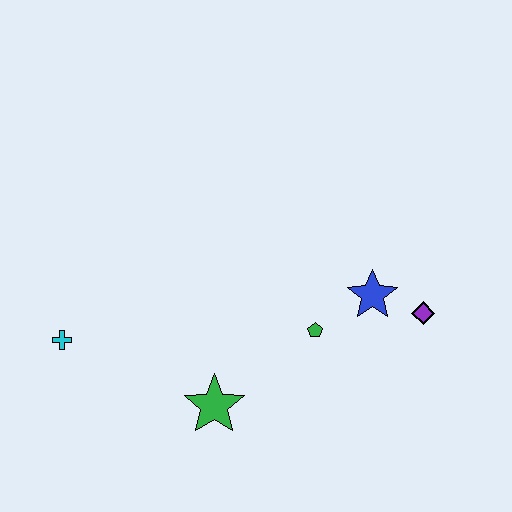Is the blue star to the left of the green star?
No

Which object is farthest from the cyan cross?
The purple diamond is farthest from the cyan cross.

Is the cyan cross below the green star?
No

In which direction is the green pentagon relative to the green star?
The green pentagon is to the right of the green star.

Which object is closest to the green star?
The green pentagon is closest to the green star.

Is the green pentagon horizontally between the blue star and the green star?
Yes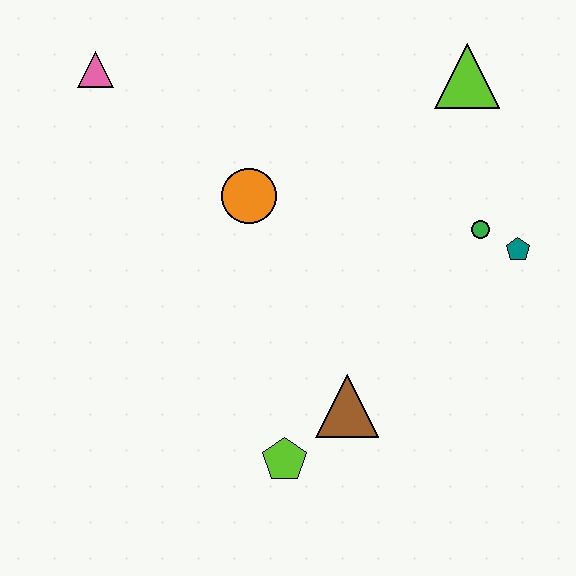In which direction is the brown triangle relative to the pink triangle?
The brown triangle is below the pink triangle.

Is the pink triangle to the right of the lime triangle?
No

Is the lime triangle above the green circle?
Yes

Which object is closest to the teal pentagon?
The green circle is closest to the teal pentagon.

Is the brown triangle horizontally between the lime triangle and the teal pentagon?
No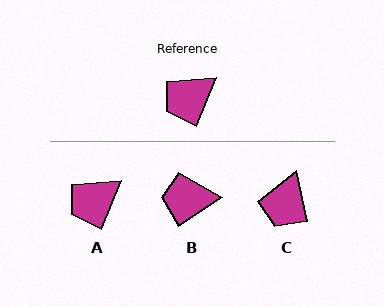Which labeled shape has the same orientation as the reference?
A.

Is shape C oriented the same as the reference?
No, it is off by about 34 degrees.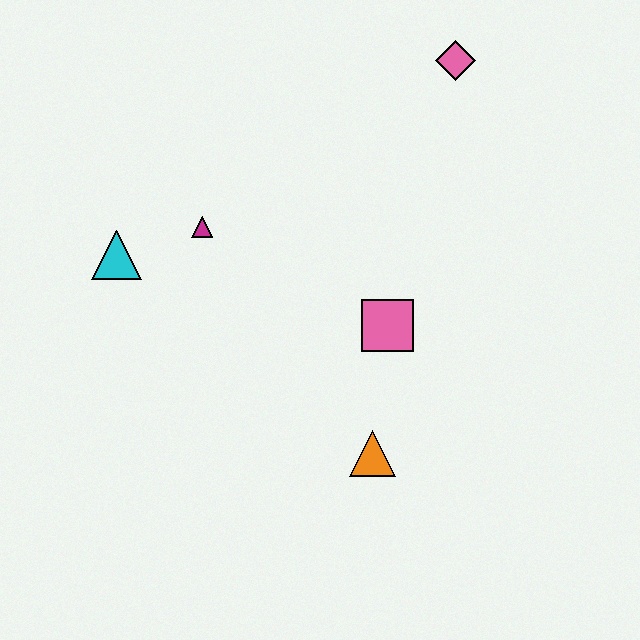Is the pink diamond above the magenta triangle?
Yes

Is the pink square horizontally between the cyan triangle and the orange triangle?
No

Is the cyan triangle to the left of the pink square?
Yes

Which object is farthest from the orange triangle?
The pink diamond is farthest from the orange triangle.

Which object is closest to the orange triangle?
The pink square is closest to the orange triangle.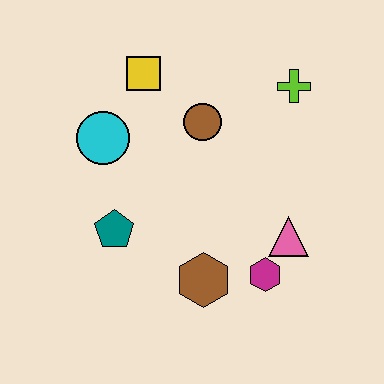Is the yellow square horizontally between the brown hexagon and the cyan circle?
Yes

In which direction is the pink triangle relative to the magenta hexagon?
The pink triangle is above the magenta hexagon.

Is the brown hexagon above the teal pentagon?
No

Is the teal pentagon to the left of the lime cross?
Yes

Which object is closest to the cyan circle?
The yellow square is closest to the cyan circle.